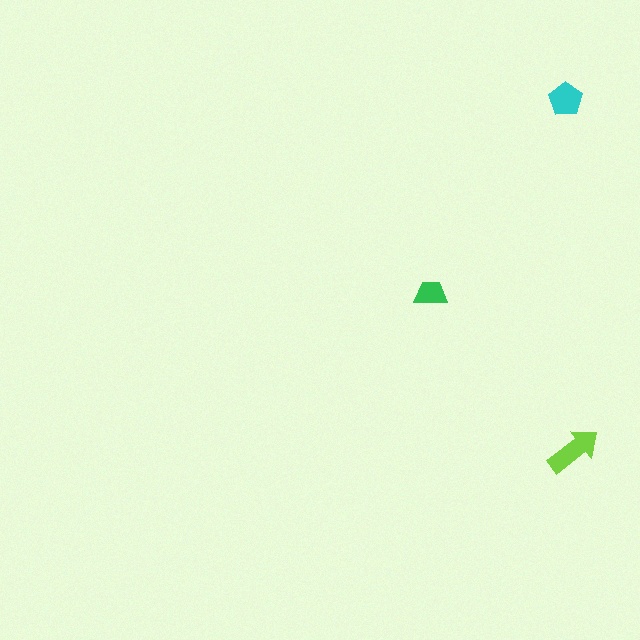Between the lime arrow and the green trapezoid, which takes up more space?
The lime arrow.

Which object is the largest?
The lime arrow.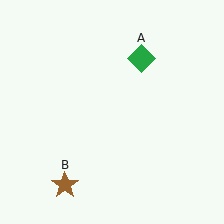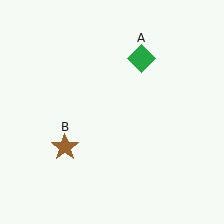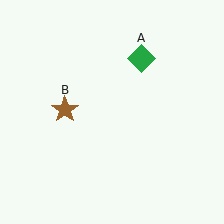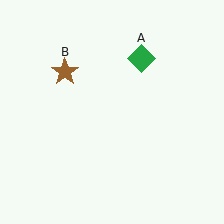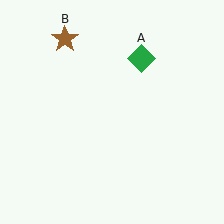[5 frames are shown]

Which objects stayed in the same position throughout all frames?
Green diamond (object A) remained stationary.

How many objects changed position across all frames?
1 object changed position: brown star (object B).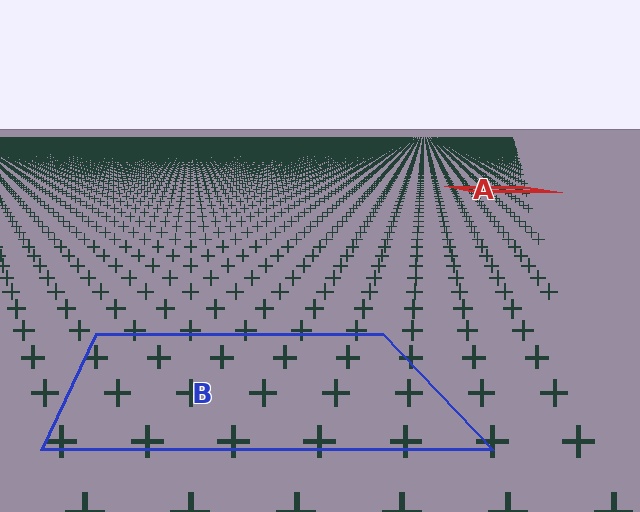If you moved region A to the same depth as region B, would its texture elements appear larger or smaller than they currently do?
They would appear larger. At a closer depth, the same texture elements are projected at a bigger on-screen size.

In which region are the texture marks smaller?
The texture marks are smaller in region A, because it is farther away.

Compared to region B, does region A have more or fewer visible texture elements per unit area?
Region A has more texture elements per unit area — they are packed more densely because it is farther away.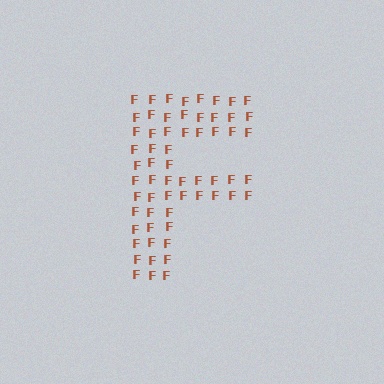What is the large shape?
The large shape is the letter F.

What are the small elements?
The small elements are letter F's.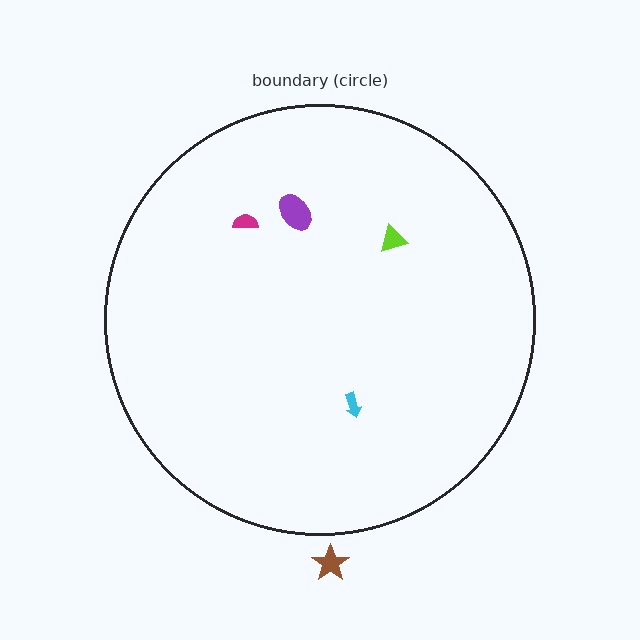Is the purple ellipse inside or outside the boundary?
Inside.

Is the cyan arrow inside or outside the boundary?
Inside.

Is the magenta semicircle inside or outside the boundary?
Inside.